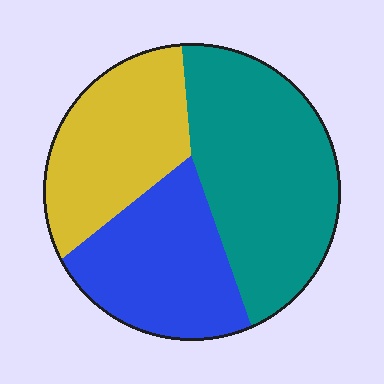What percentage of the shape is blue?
Blue covers about 30% of the shape.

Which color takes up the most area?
Teal, at roughly 45%.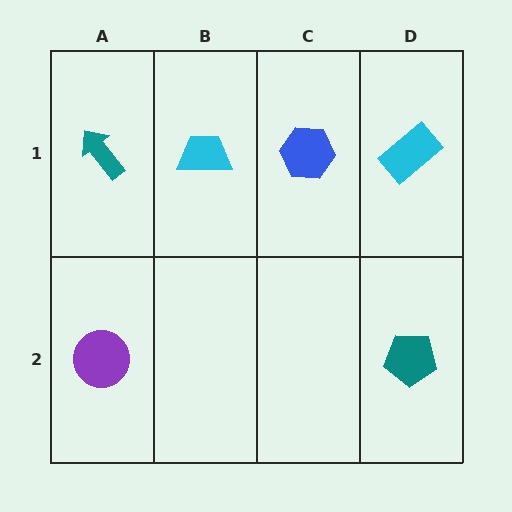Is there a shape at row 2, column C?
No, that cell is empty.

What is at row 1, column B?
A cyan trapezoid.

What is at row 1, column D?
A cyan rectangle.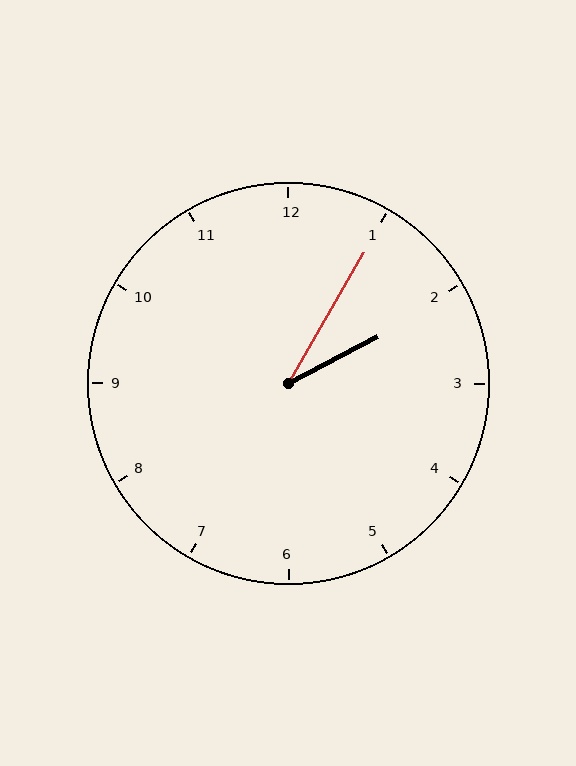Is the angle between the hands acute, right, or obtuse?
It is acute.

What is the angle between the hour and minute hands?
Approximately 32 degrees.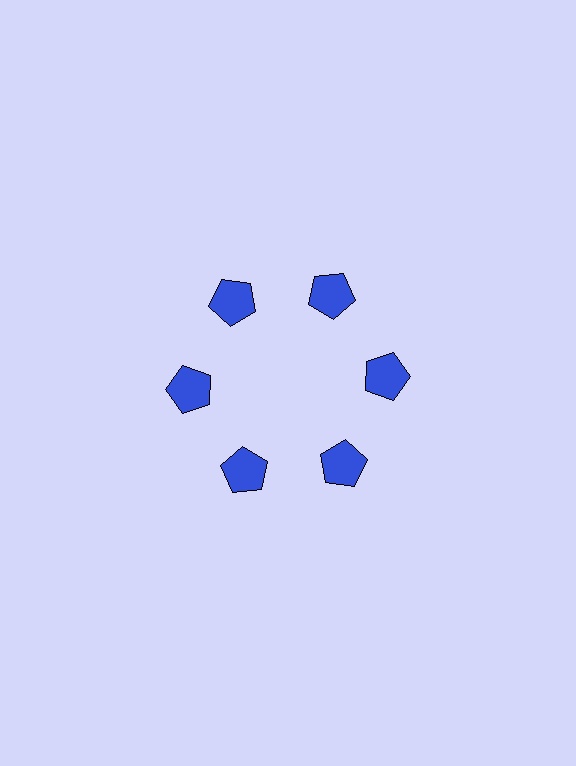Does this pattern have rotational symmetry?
Yes, this pattern has 6-fold rotational symmetry. It looks the same after rotating 60 degrees around the center.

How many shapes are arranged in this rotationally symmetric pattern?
There are 6 shapes, arranged in 6 groups of 1.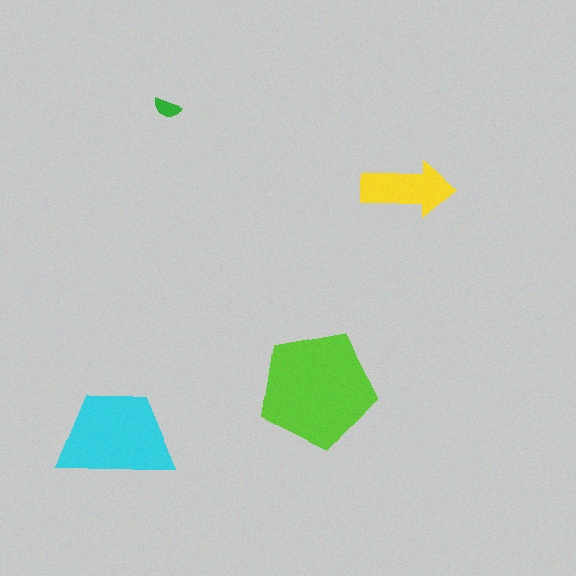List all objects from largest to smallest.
The lime pentagon, the cyan trapezoid, the yellow arrow, the green semicircle.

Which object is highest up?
The green semicircle is topmost.